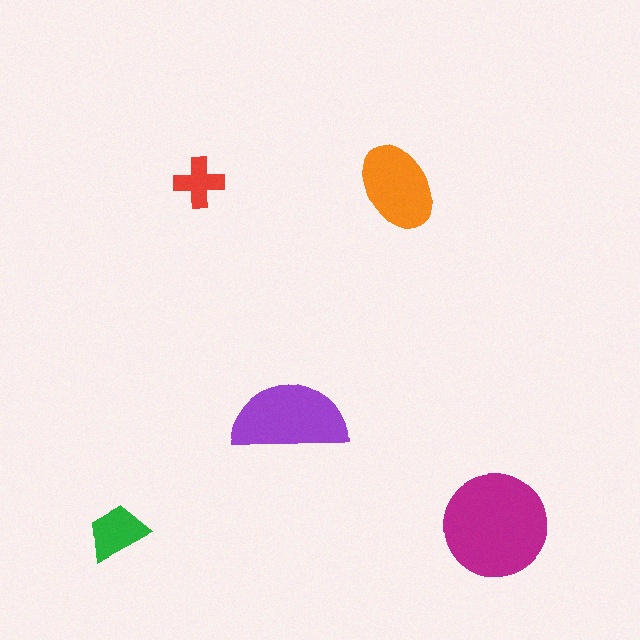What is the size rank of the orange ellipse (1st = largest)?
3rd.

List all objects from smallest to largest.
The red cross, the green trapezoid, the orange ellipse, the purple semicircle, the magenta circle.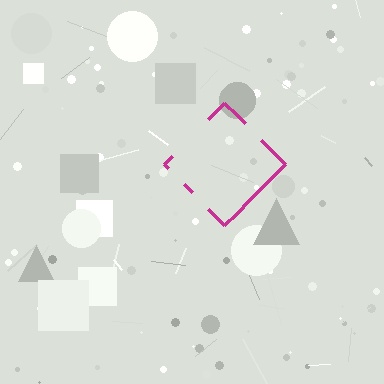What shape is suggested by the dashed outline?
The dashed outline suggests a diamond.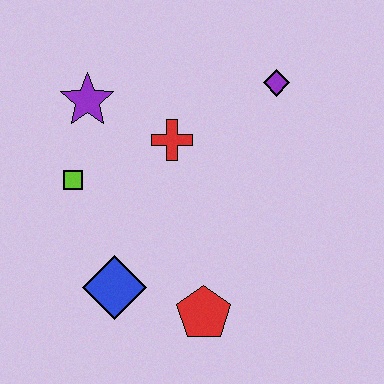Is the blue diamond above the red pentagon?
Yes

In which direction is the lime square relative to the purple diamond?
The lime square is to the left of the purple diamond.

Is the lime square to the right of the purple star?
No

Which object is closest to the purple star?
The lime square is closest to the purple star.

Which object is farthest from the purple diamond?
The blue diamond is farthest from the purple diamond.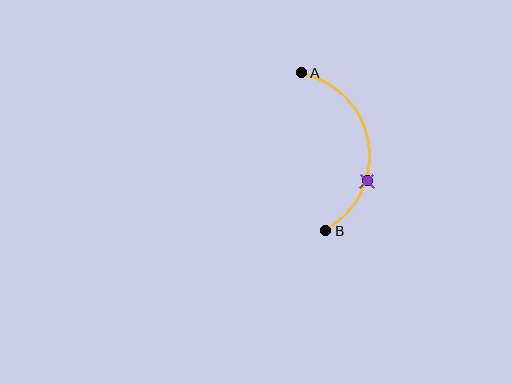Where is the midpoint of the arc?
The arc midpoint is the point on the curve farthest from the straight line joining A and B. It sits to the right of that line.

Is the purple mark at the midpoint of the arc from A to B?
No. The purple mark lies on the arc but is closer to endpoint B. The arc midpoint would be at the point on the curve equidistant along the arc from both A and B.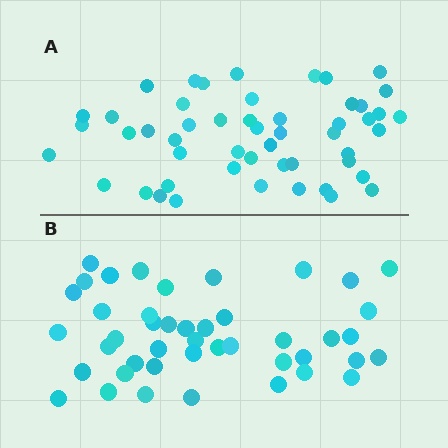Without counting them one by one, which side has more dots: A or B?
Region A (the top region) has more dots.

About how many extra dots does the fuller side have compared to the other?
Region A has roughly 8 or so more dots than region B.